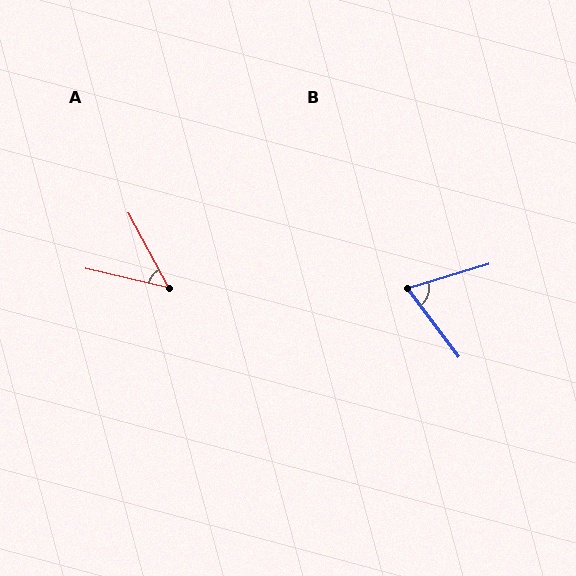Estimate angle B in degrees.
Approximately 70 degrees.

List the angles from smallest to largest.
A (49°), B (70°).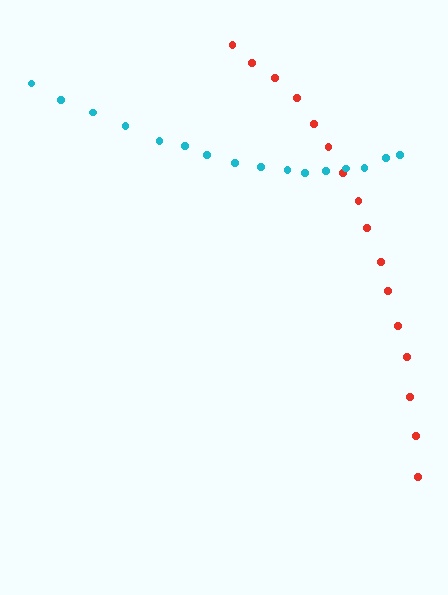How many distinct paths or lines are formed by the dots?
There are 2 distinct paths.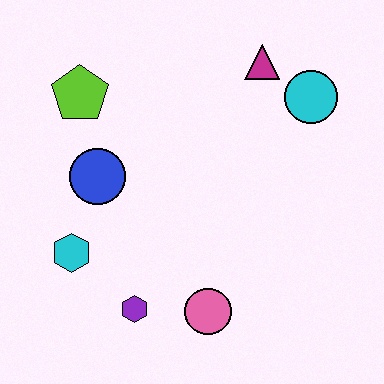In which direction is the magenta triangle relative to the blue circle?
The magenta triangle is to the right of the blue circle.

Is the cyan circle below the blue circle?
No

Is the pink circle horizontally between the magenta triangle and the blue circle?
Yes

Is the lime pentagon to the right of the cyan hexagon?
Yes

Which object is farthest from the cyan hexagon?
The cyan circle is farthest from the cyan hexagon.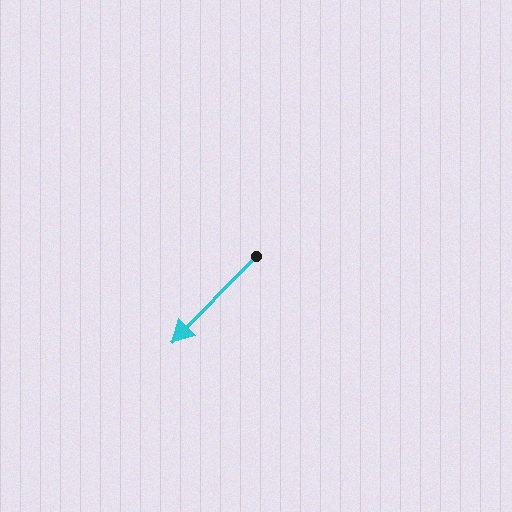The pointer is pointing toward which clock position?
Roughly 7 o'clock.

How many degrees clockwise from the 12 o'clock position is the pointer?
Approximately 224 degrees.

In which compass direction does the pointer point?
Southwest.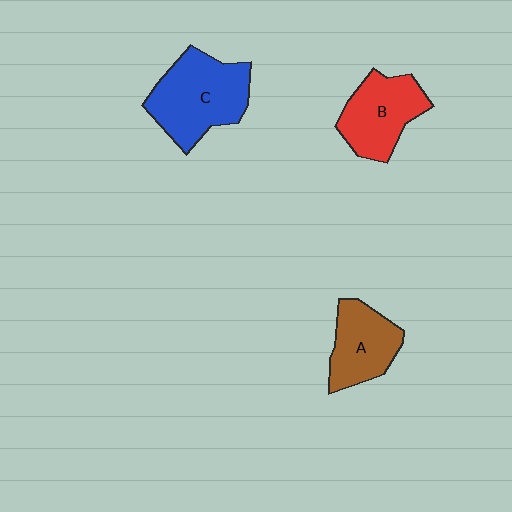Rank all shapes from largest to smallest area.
From largest to smallest: C (blue), B (red), A (brown).